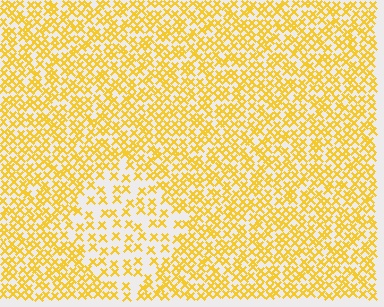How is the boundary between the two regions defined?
The boundary is defined by a change in element density (approximately 2.0x ratio). All elements are the same color, size, and shape.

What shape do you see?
I see a diamond.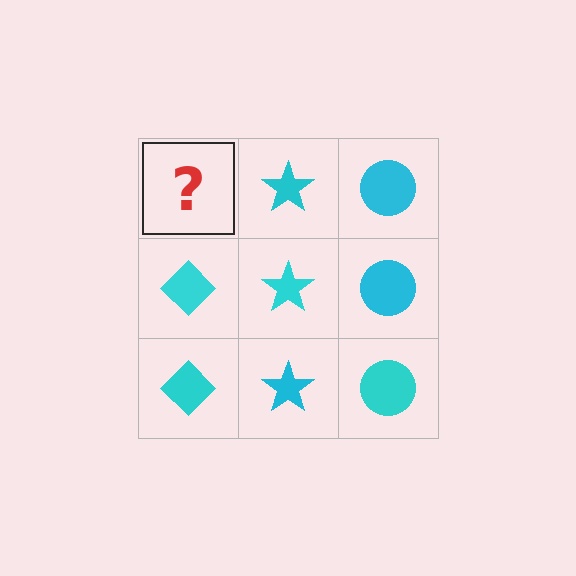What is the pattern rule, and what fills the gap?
The rule is that each column has a consistent shape. The gap should be filled with a cyan diamond.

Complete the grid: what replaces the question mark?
The question mark should be replaced with a cyan diamond.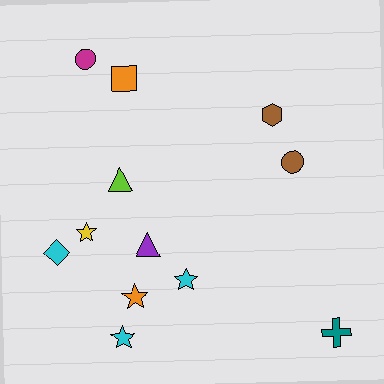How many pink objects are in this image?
There are no pink objects.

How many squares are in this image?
There is 1 square.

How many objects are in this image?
There are 12 objects.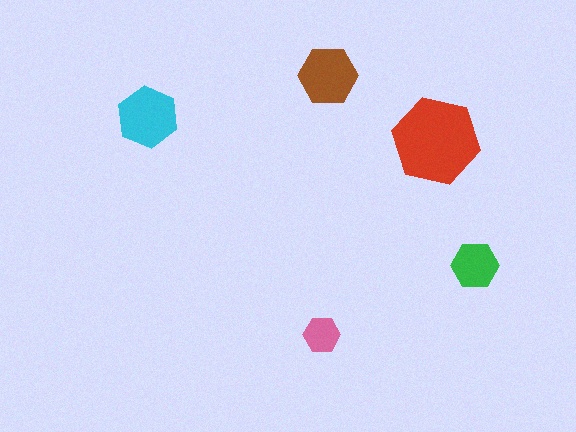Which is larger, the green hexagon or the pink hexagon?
The green one.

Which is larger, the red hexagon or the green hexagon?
The red one.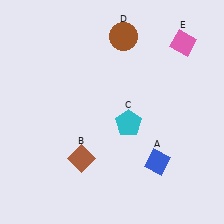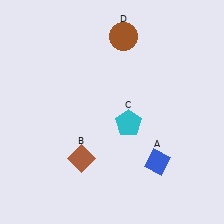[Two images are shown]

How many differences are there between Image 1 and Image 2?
There is 1 difference between the two images.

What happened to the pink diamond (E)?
The pink diamond (E) was removed in Image 2. It was in the top-right area of Image 1.